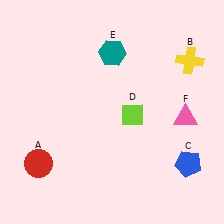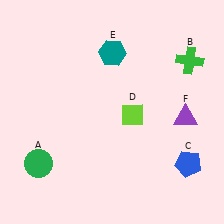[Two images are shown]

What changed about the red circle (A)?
In Image 1, A is red. In Image 2, it changed to green.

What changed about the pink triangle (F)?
In Image 1, F is pink. In Image 2, it changed to purple.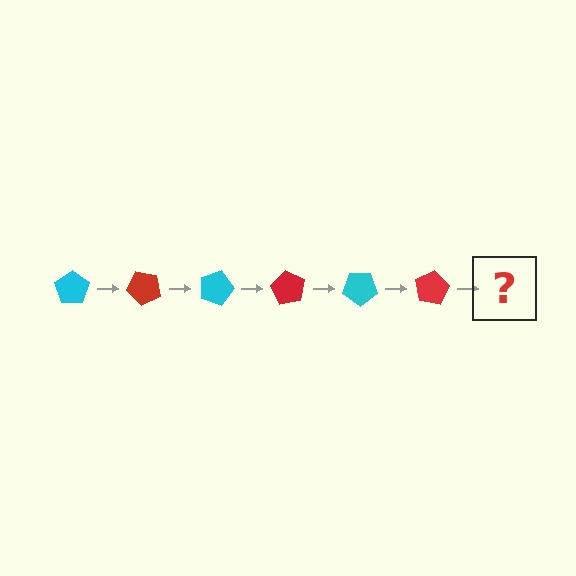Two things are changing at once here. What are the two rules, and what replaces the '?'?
The two rules are that it rotates 45 degrees each step and the color cycles through cyan and red. The '?' should be a cyan pentagon, rotated 270 degrees from the start.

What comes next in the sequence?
The next element should be a cyan pentagon, rotated 270 degrees from the start.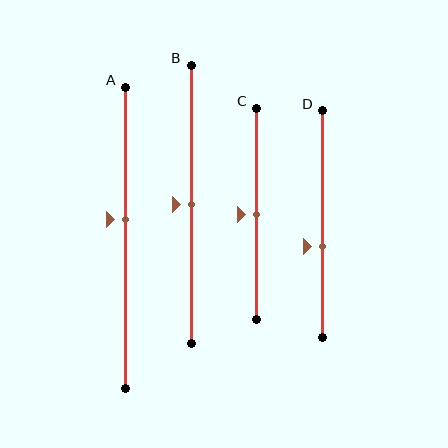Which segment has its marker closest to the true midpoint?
Segment B has its marker closest to the true midpoint.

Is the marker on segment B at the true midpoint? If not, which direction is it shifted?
Yes, the marker on segment B is at the true midpoint.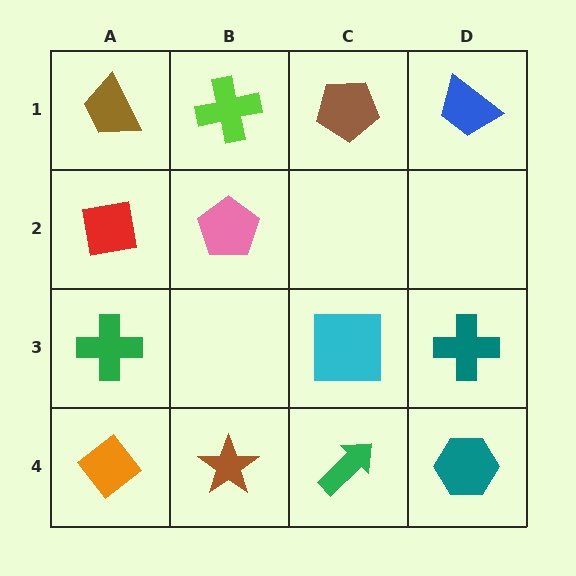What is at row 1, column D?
A blue trapezoid.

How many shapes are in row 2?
2 shapes.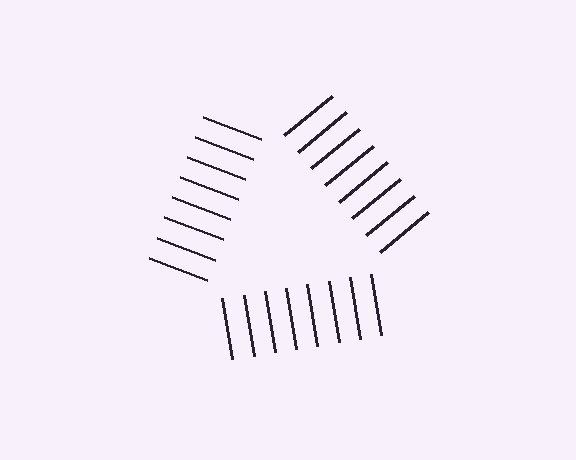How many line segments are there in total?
24 — 8 along each of the 3 edges.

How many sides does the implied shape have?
3 sides — the line-ends trace a triangle.